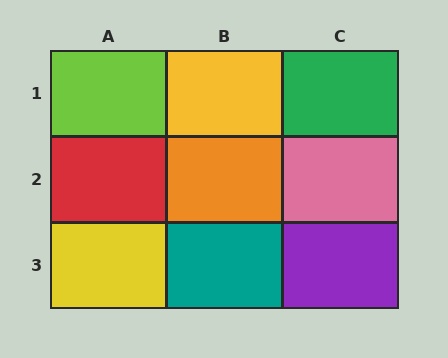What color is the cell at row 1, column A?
Lime.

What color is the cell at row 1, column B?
Yellow.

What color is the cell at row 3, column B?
Teal.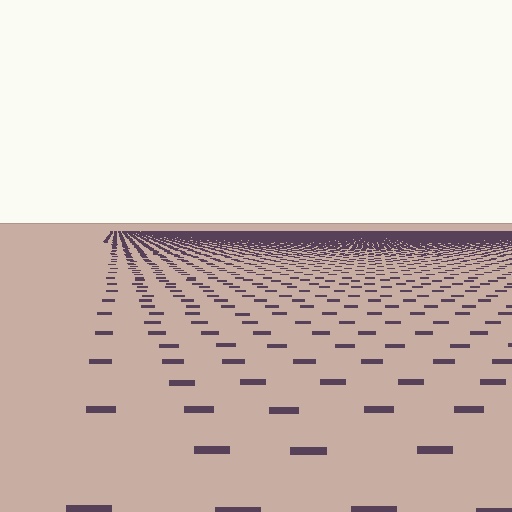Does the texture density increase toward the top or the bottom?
Density increases toward the top.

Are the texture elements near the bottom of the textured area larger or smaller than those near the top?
Larger. Near the bottom, elements are closer to the viewer and appear at a bigger on-screen size.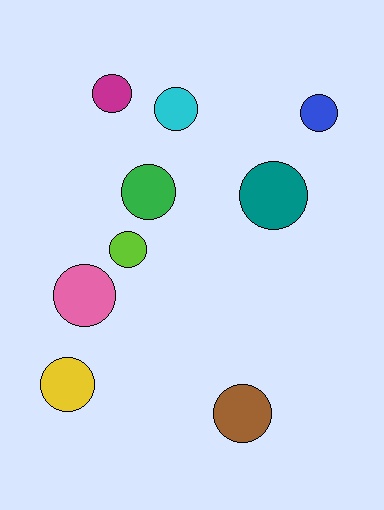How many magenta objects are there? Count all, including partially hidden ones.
There is 1 magenta object.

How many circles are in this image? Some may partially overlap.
There are 9 circles.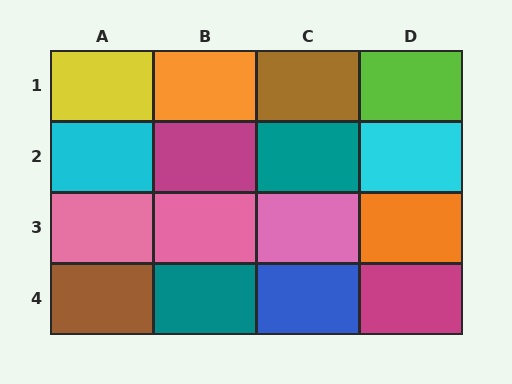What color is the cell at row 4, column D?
Magenta.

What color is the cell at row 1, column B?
Orange.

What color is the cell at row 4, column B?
Teal.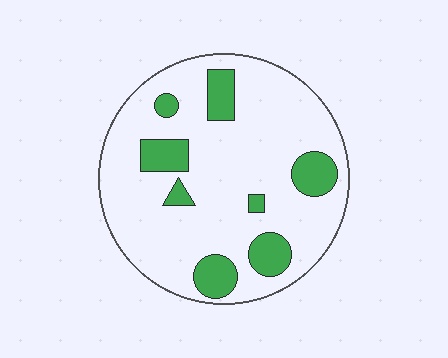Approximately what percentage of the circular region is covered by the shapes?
Approximately 20%.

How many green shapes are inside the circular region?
8.